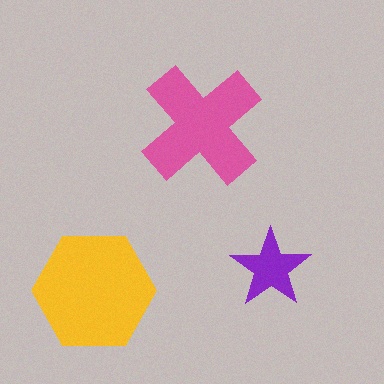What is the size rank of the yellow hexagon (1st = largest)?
1st.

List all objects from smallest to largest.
The purple star, the pink cross, the yellow hexagon.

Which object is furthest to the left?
The yellow hexagon is leftmost.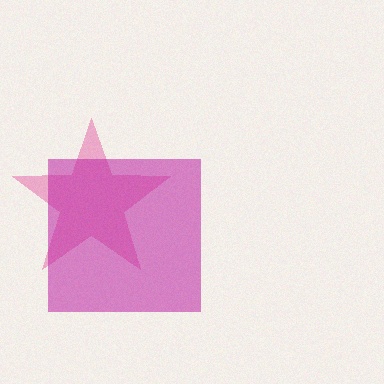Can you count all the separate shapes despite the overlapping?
Yes, there are 2 separate shapes.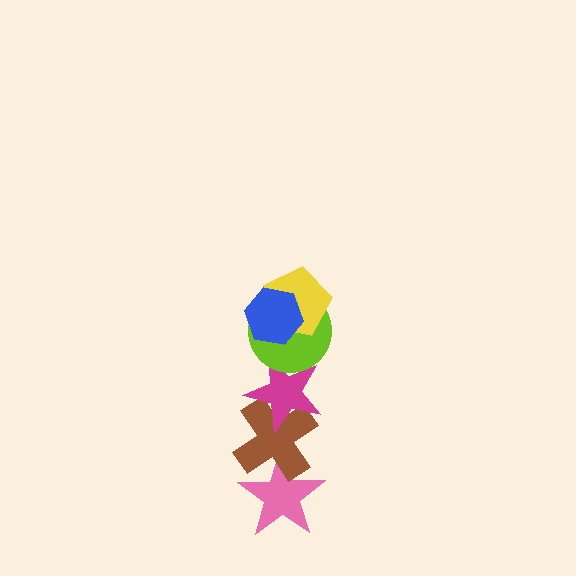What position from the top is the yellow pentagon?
The yellow pentagon is 2nd from the top.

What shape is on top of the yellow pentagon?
The blue hexagon is on top of the yellow pentagon.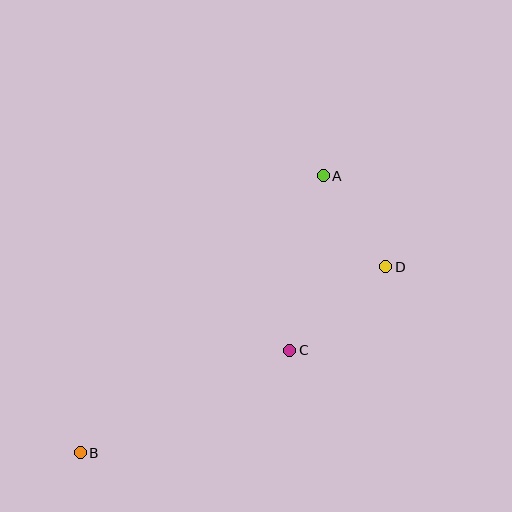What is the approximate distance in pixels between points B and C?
The distance between B and C is approximately 233 pixels.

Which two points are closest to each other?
Points A and D are closest to each other.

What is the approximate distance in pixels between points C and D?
The distance between C and D is approximately 127 pixels.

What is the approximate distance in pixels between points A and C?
The distance between A and C is approximately 178 pixels.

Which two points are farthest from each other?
Points A and B are farthest from each other.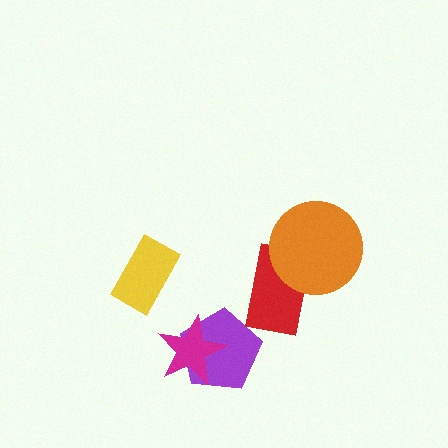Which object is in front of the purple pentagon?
The magenta star is in front of the purple pentagon.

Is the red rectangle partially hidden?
Yes, it is partially covered by another shape.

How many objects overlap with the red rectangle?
1 object overlaps with the red rectangle.